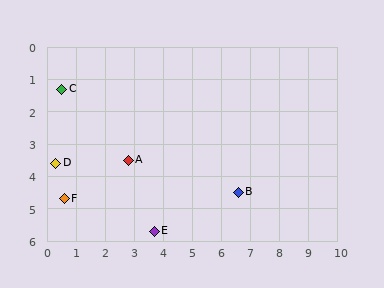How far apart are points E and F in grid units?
Points E and F are about 3.3 grid units apart.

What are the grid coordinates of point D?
Point D is at approximately (0.3, 3.6).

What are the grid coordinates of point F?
Point F is at approximately (0.6, 4.7).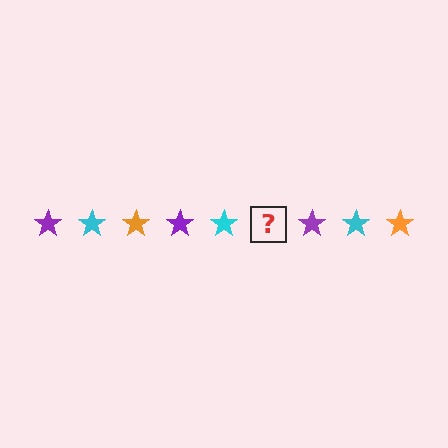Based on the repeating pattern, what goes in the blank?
The blank should be an orange star.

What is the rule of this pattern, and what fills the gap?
The rule is that the pattern cycles through purple, cyan, orange stars. The gap should be filled with an orange star.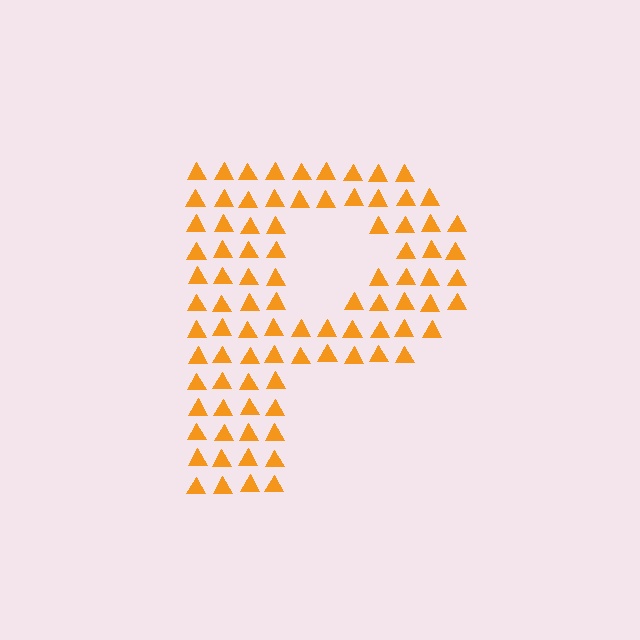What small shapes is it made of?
It is made of small triangles.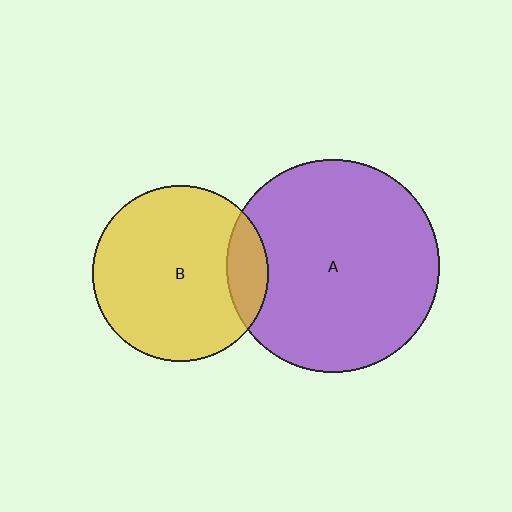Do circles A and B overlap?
Yes.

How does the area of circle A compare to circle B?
Approximately 1.5 times.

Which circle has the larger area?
Circle A (purple).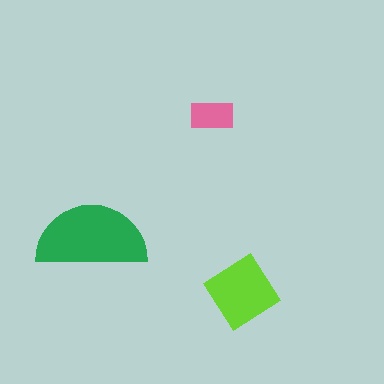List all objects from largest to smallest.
The green semicircle, the lime diamond, the pink rectangle.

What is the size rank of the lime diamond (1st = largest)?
2nd.